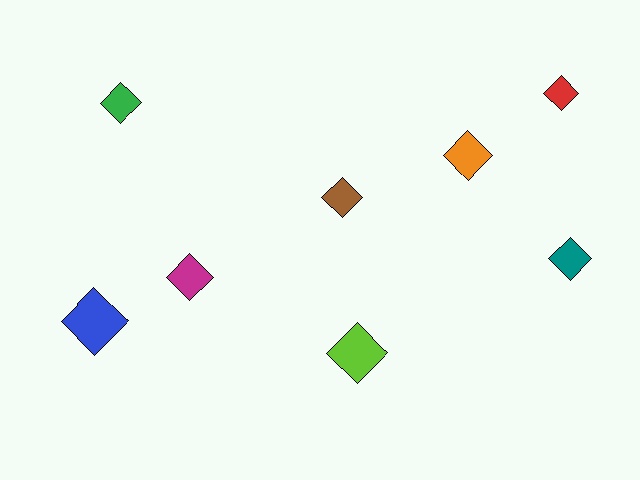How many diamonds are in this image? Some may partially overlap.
There are 8 diamonds.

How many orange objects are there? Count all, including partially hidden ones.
There is 1 orange object.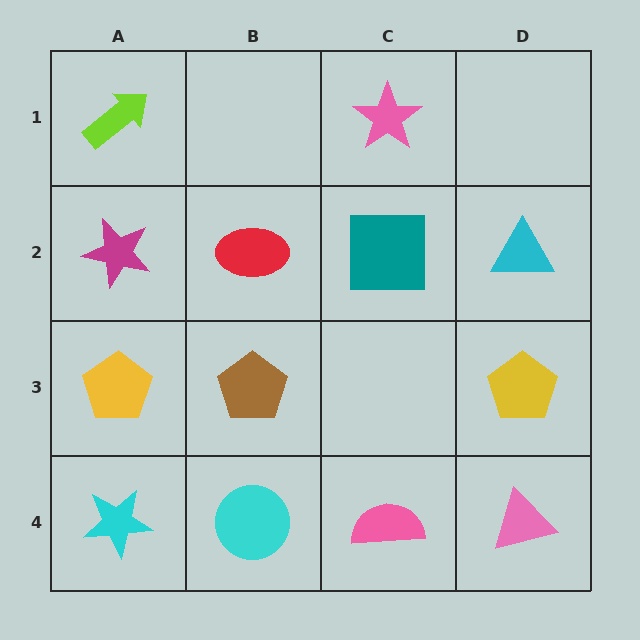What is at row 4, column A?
A cyan star.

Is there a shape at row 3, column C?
No, that cell is empty.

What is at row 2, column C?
A teal square.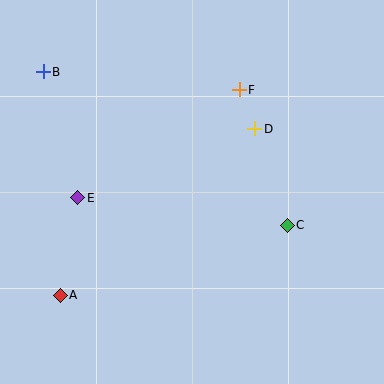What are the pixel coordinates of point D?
Point D is at (255, 129).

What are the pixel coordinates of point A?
Point A is at (60, 295).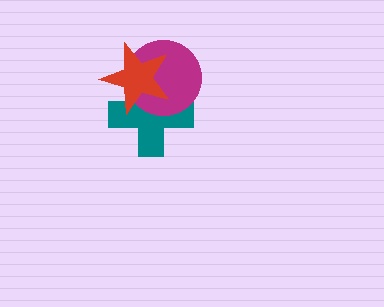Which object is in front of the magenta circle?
The red star is in front of the magenta circle.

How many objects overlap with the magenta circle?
2 objects overlap with the magenta circle.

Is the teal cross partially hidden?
Yes, it is partially covered by another shape.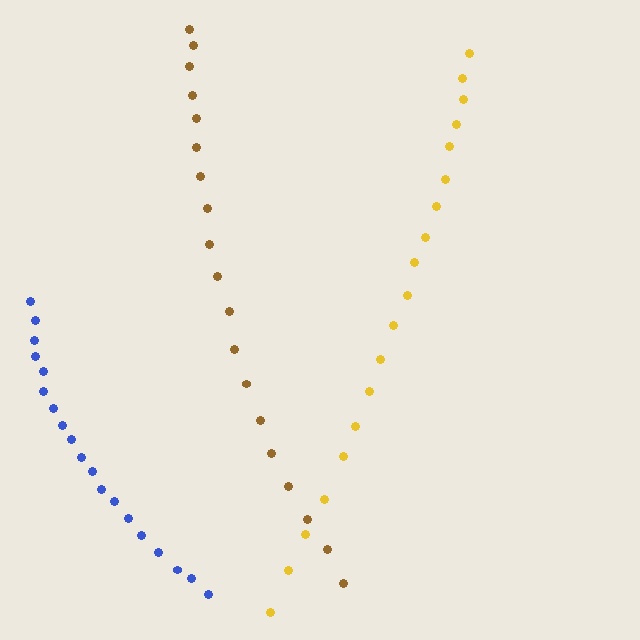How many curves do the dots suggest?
There are 3 distinct paths.